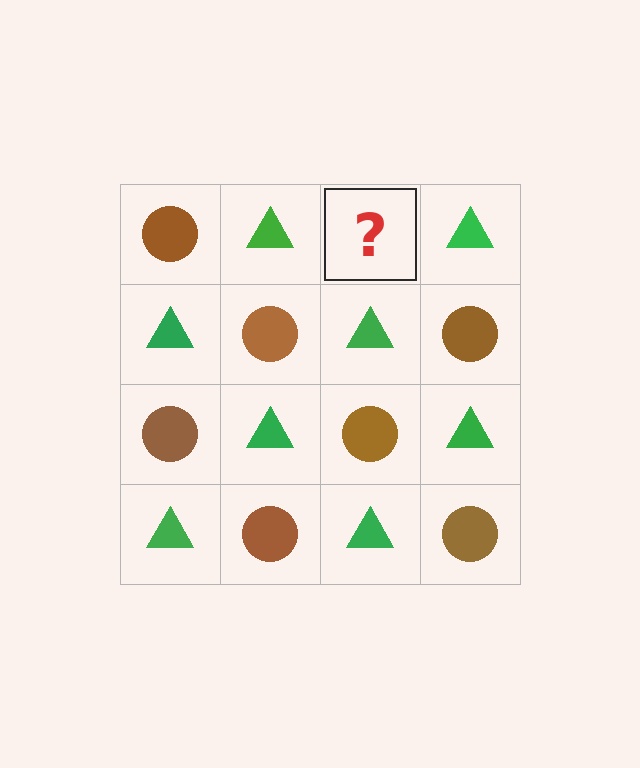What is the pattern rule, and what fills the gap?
The rule is that it alternates brown circle and green triangle in a checkerboard pattern. The gap should be filled with a brown circle.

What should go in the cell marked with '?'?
The missing cell should contain a brown circle.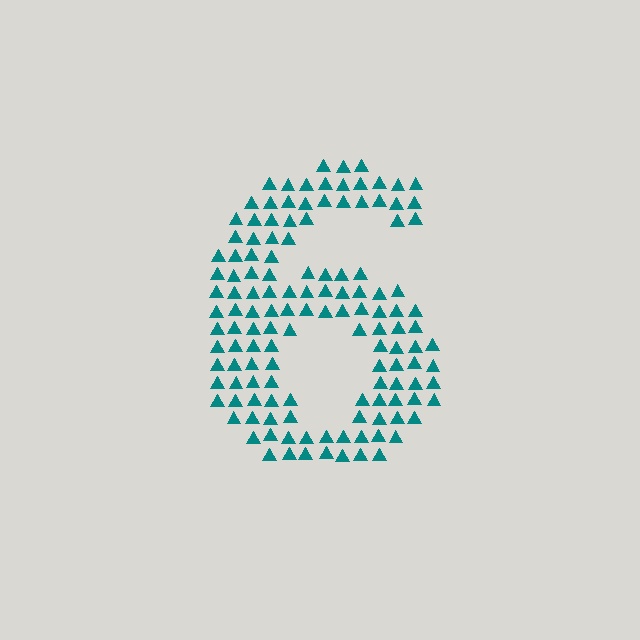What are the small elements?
The small elements are triangles.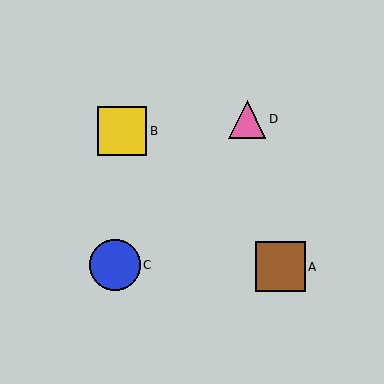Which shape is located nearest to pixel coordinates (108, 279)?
The blue circle (labeled C) at (115, 265) is nearest to that location.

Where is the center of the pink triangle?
The center of the pink triangle is at (247, 119).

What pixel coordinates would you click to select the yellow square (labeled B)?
Click at (122, 131) to select the yellow square B.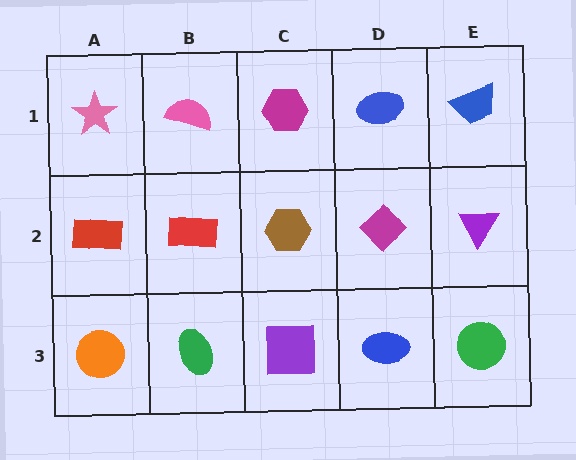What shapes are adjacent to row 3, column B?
A red rectangle (row 2, column B), an orange circle (row 3, column A), a purple square (row 3, column C).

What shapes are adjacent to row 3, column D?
A magenta diamond (row 2, column D), a purple square (row 3, column C), a green circle (row 3, column E).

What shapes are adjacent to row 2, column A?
A pink star (row 1, column A), an orange circle (row 3, column A), a red rectangle (row 2, column B).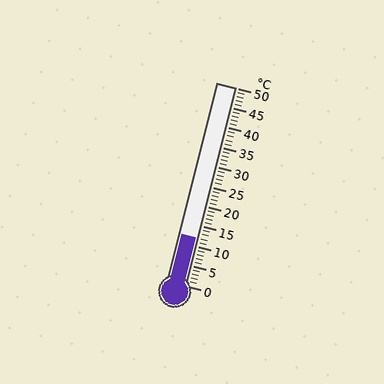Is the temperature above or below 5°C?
The temperature is above 5°C.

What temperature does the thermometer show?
The thermometer shows approximately 12°C.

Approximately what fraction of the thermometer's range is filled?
The thermometer is filled to approximately 25% of its range.